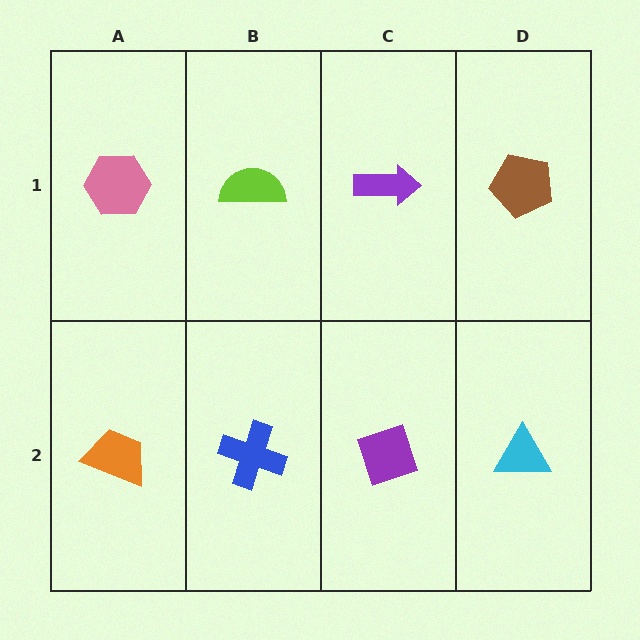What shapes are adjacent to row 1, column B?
A blue cross (row 2, column B), a pink hexagon (row 1, column A), a purple arrow (row 1, column C).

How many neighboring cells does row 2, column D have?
2.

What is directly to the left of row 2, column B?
An orange trapezoid.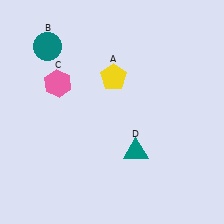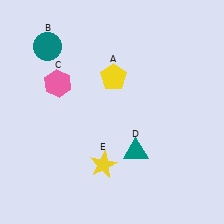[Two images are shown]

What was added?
A yellow star (E) was added in Image 2.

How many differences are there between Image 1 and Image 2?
There is 1 difference between the two images.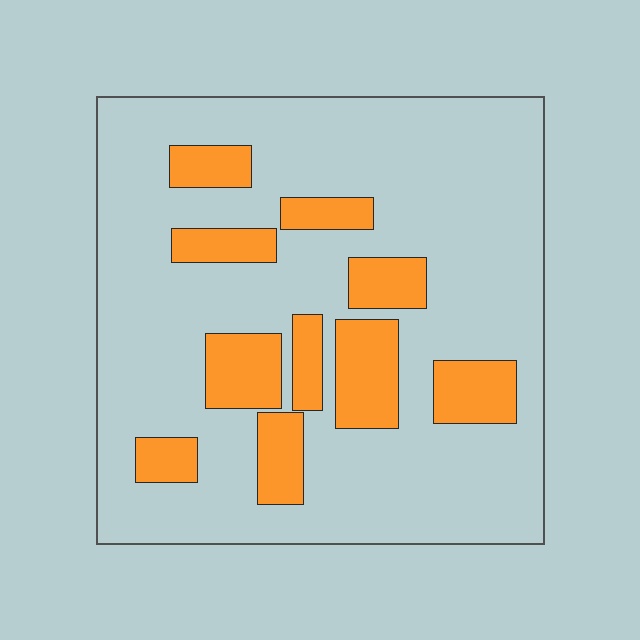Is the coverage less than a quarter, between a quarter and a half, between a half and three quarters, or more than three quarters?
Less than a quarter.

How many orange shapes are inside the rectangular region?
10.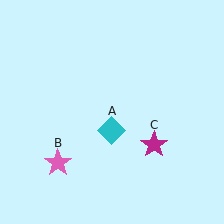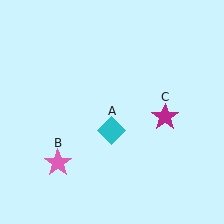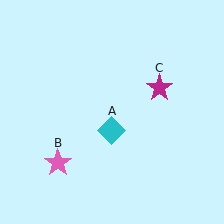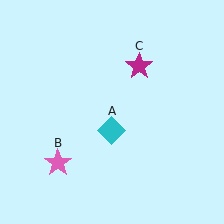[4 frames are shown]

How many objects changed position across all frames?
1 object changed position: magenta star (object C).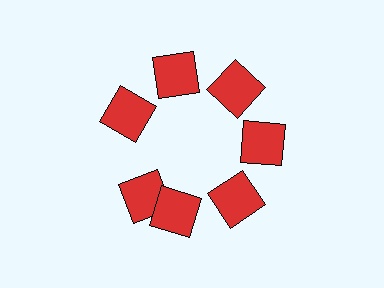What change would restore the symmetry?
The symmetry would be restored by rotating it back into even spacing with its neighbors so that all 7 squares sit at equal angles and equal distance from the center.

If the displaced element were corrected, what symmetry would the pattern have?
It would have 7-fold rotational symmetry — the pattern would map onto itself every 51 degrees.